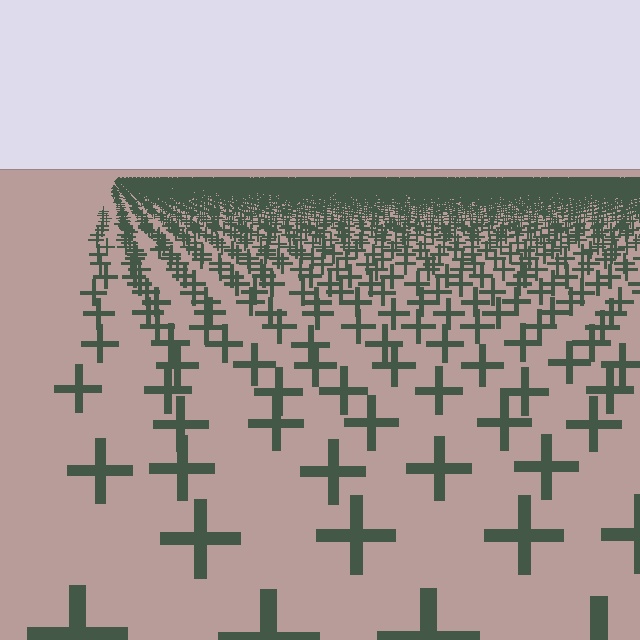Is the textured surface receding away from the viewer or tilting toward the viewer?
The surface is receding away from the viewer. Texture elements get smaller and denser toward the top.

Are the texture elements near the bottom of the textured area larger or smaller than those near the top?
Larger. Near the bottom, elements are closer to the viewer and appear at a bigger on-screen size.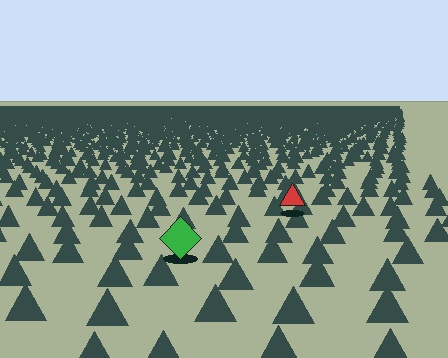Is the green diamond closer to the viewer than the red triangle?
Yes. The green diamond is closer — you can tell from the texture gradient: the ground texture is coarser near it.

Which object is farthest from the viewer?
The red triangle is farthest from the viewer. It appears smaller and the ground texture around it is denser.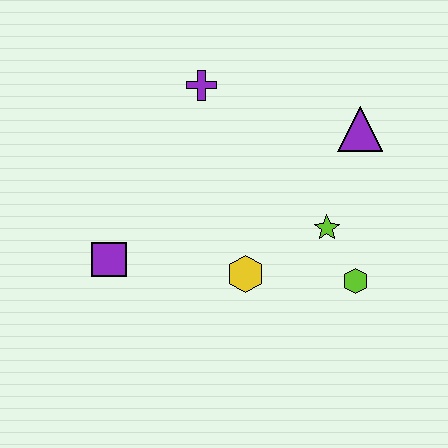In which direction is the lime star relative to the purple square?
The lime star is to the right of the purple square.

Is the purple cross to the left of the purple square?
No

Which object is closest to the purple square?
The yellow hexagon is closest to the purple square.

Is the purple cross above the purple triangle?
Yes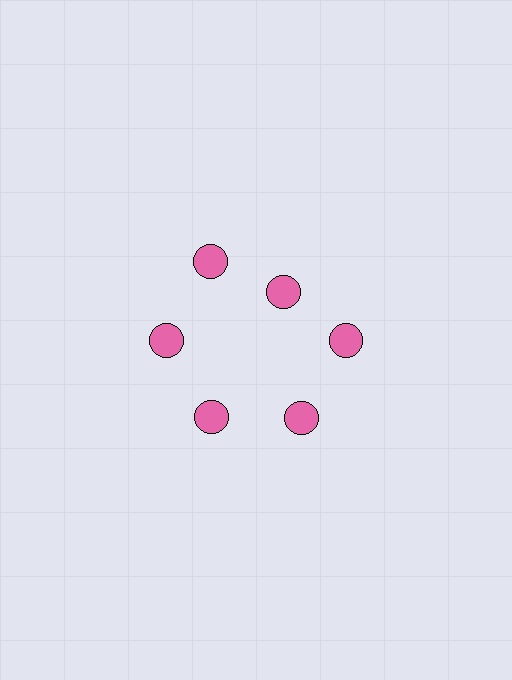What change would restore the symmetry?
The symmetry would be restored by moving it outward, back onto the ring so that all 6 circles sit at equal angles and equal distance from the center.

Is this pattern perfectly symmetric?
No. The 6 pink circles are arranged in a ring, but one element near the 1 o'clock position is pulled inward toward the center, breaking the 6-fold rotational symmetry.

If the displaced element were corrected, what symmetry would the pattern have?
It would have 6-fold rotational symmetry — the pattern would map onto itself every 60 degrees.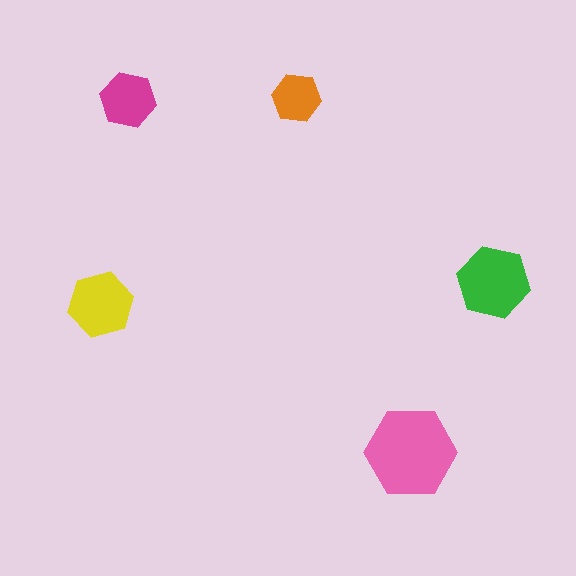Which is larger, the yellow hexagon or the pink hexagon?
The pink one.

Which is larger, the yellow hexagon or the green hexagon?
The green one.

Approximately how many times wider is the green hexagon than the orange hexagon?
About 1.5 times wider.